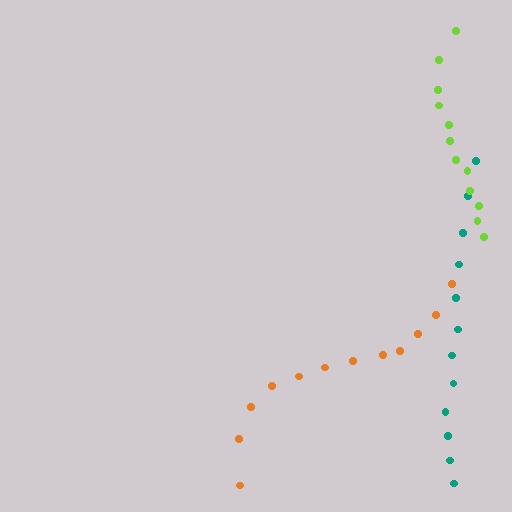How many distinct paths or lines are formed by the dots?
There are 3 distinct paths.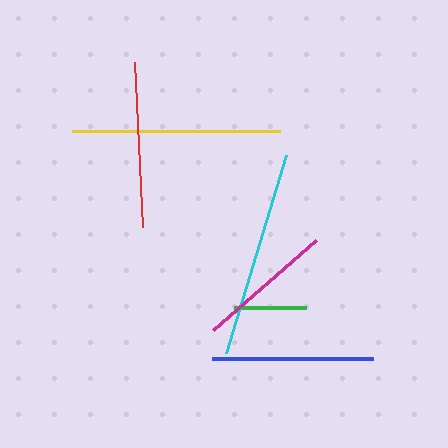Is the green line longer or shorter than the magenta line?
The magenta line is longer than the green line.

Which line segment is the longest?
The yellow line is the longest at approximately 208 pixels.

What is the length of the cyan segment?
The cyan segment is approximately 207 pixels long.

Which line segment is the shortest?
The green line is the shortest at approximately 72 pixels.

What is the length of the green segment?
The green segment is approximately 72 pixels long.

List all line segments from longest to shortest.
From longest to shortest: yellow, cyan, red, blue, magenta, green.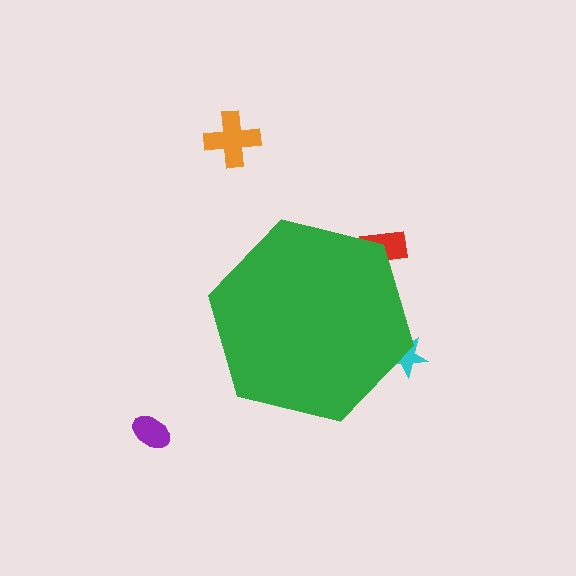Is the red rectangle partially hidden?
Yes, the red rectangle is partially hidden behind the green hexagon.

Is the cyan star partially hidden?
Yes, the cyan star is partially hidden behind the green hexagon.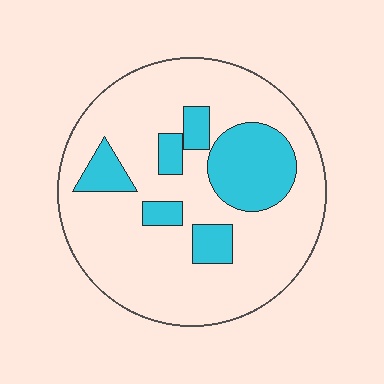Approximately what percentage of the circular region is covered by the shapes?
Approximately 25%.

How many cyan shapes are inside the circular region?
6.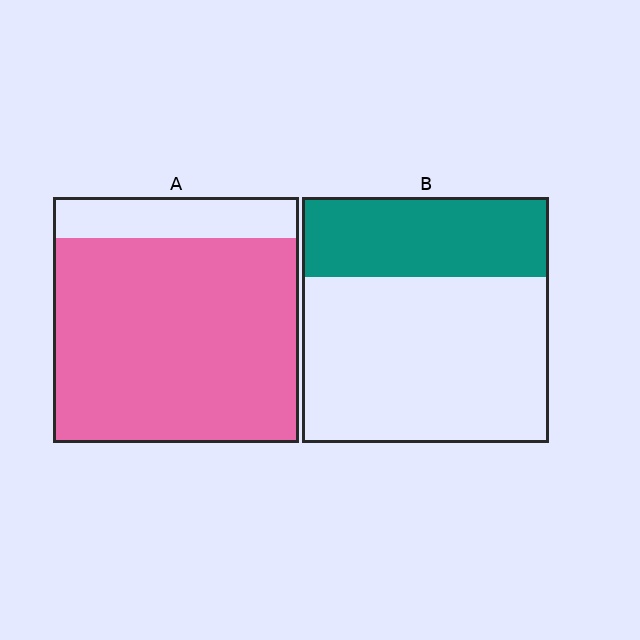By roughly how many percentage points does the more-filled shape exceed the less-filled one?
By roughly 50 percentage points (A over B).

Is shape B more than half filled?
No.